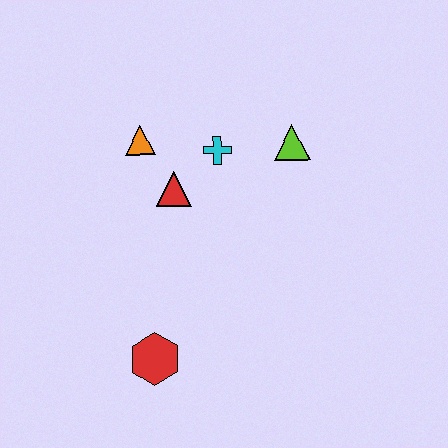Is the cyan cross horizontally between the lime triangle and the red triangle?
Yes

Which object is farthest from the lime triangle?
The red hexagon is farthest from the lime triangle.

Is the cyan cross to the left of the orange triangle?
No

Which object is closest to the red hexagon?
The red triangle is closest to the red hexagon.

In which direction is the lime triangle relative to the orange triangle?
The lime triangle is to the right of the orange triangle.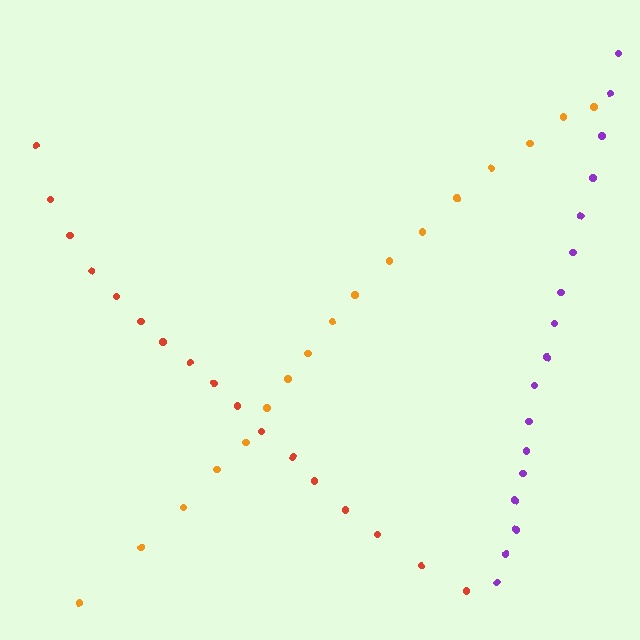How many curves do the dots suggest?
There are 3 distinct paths.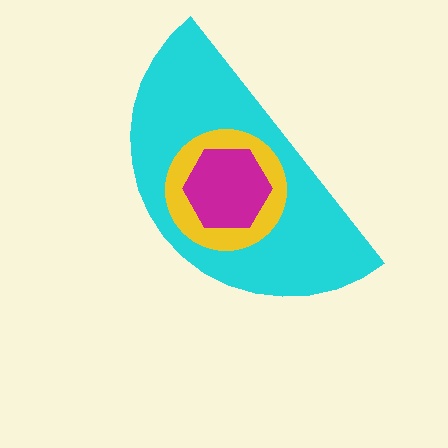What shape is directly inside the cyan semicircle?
The yellow circle.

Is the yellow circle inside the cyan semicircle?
Yes.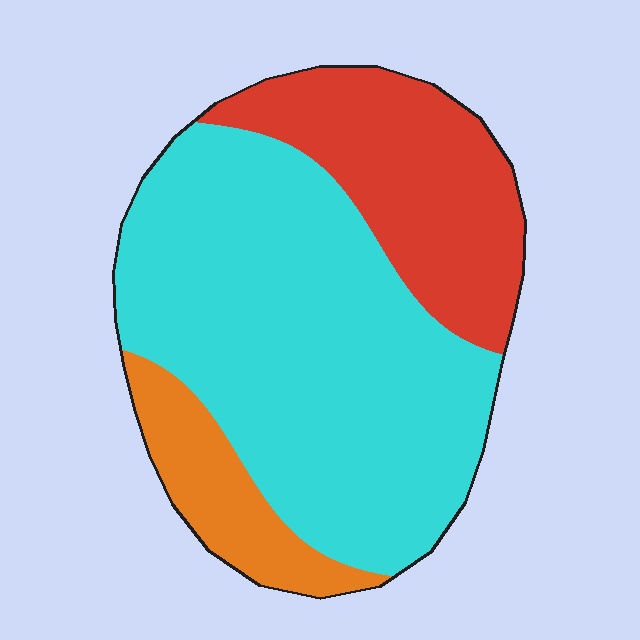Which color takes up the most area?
Cyan, at roughly 60%.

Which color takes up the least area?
Orange, at roughly 10%.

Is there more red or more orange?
Red.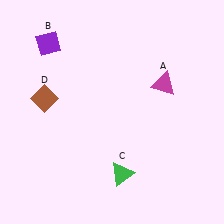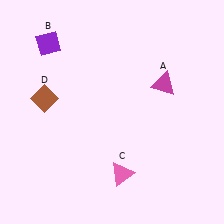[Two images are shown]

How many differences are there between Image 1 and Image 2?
There is 1 difference between the two images.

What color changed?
The triangle (C) changed from green in Image 1 to pink in Image 2.